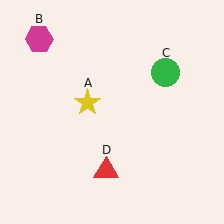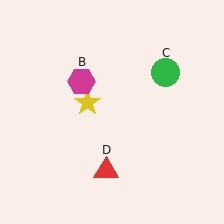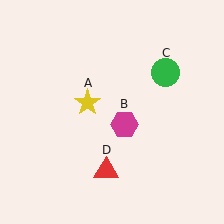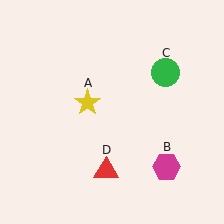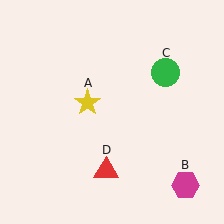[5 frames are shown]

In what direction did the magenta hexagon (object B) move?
The magenta hexagon (object B) moved down and to the right.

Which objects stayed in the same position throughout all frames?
Yellow star (object A) and green circle (object C) and red triangle (object D) remained stationary.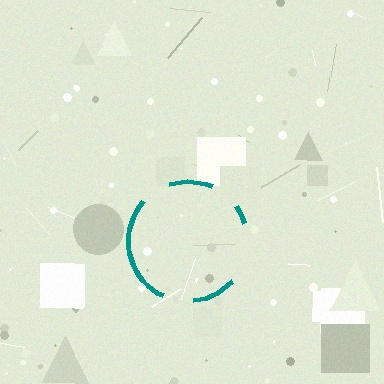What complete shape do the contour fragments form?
The contour fragments form a circle.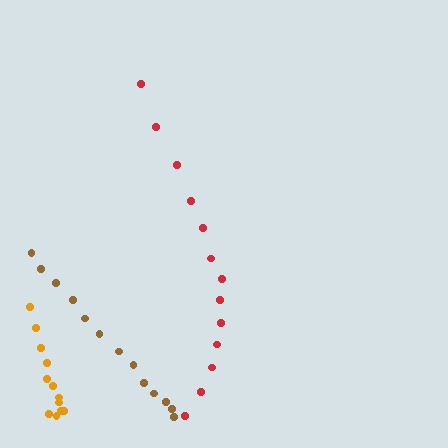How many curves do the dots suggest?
There are 3 distinct paths.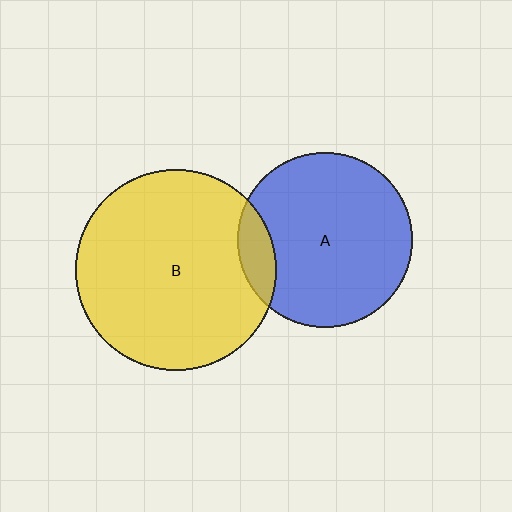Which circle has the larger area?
Circle B (yellow).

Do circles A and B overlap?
Yes.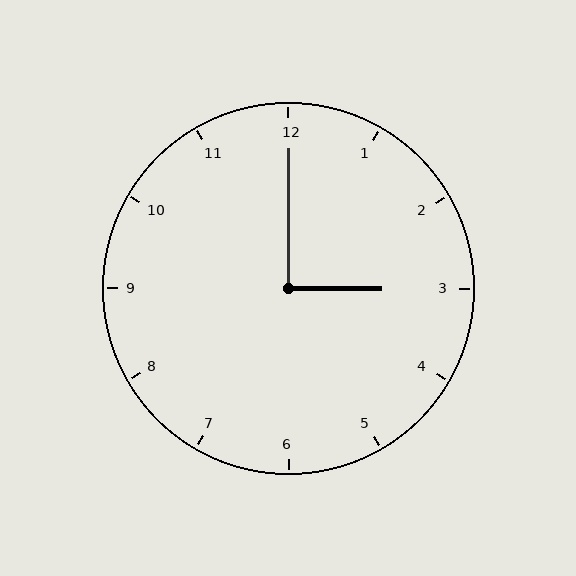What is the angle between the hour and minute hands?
Approximately 90 degrees.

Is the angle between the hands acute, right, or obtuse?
It is right.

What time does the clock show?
3:00.